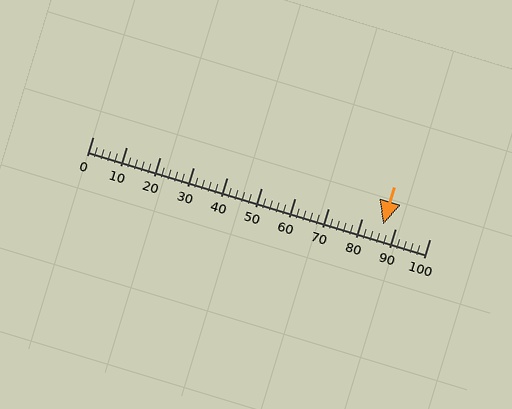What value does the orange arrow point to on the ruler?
The orange arrow points to approximately 86.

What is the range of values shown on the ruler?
The ruler shows values from 0 to 100.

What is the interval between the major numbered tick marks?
The major tick marks are spaced 10 units apart.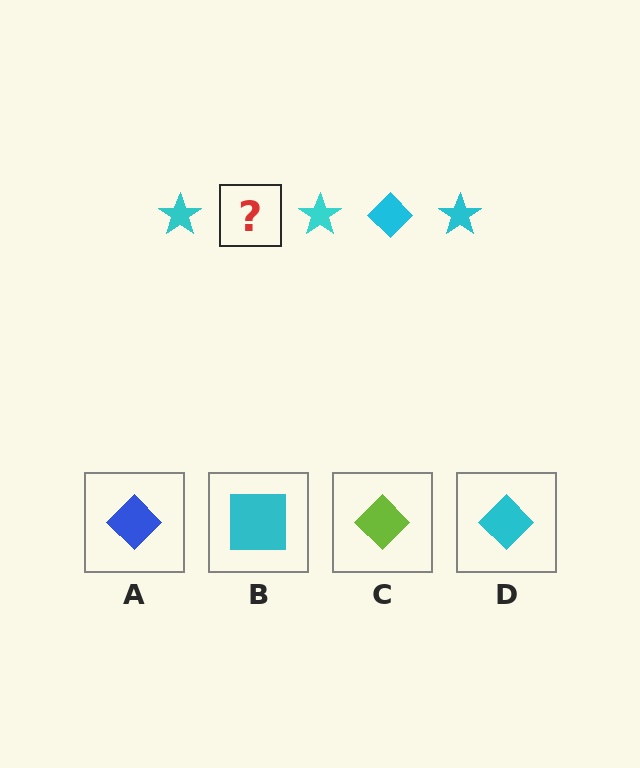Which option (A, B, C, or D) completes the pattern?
D.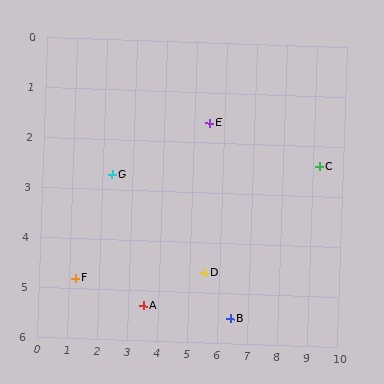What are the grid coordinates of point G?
Point G is at approximately (2.3, 2.7).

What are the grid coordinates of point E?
Point E is at approximately (5.5, 1.6).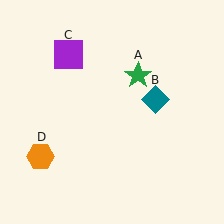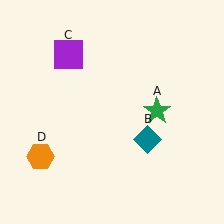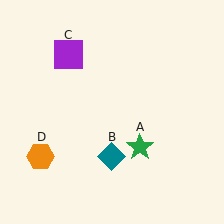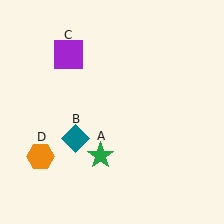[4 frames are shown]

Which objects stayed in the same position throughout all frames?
Purple square (object C) and orange hexagon (object D) remained stationary.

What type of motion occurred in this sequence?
The green star (object A), teal diamond (object B) rotated clockwise around the center of the scene.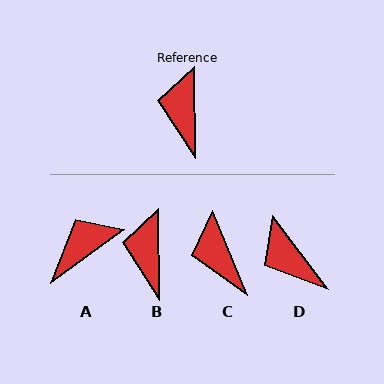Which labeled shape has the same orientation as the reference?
B.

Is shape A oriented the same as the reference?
No, it is off by about 54 degrees.